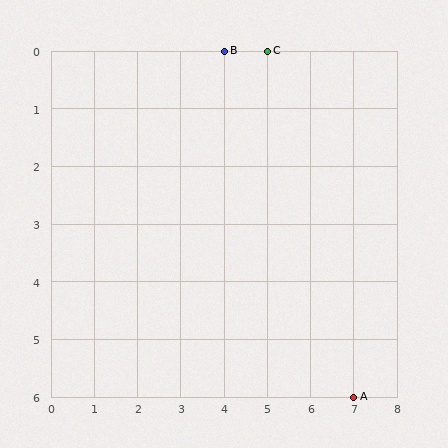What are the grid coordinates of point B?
Point B is at grid coordinates (4, 0).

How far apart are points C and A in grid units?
Points C and A are 2 columns and 6 rows apart (about 6.3 grid units diagonally).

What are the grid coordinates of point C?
Point C is at grid coordinates (5, 0).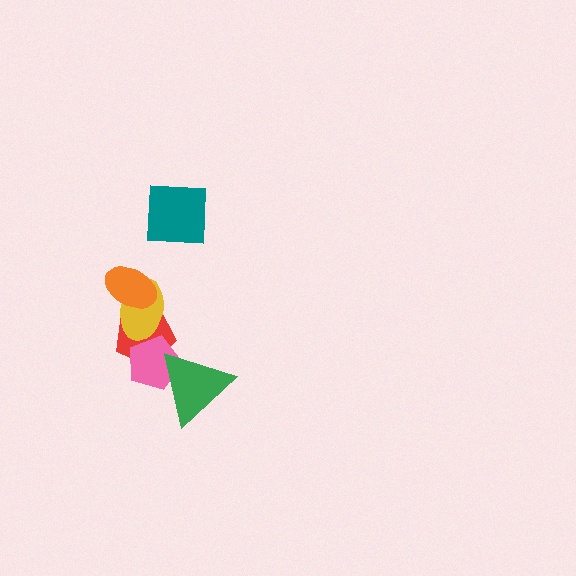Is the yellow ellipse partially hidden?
Yes, it is partially covered by another shape.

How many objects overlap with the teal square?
0 objects overlap with the teal square.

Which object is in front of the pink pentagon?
The green triangle is in front of the pink pentagon.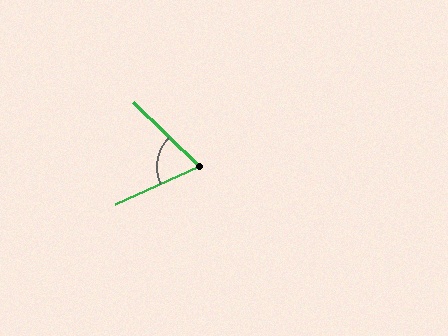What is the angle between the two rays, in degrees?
Approximately 68 degrees.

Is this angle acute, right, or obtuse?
It is acute.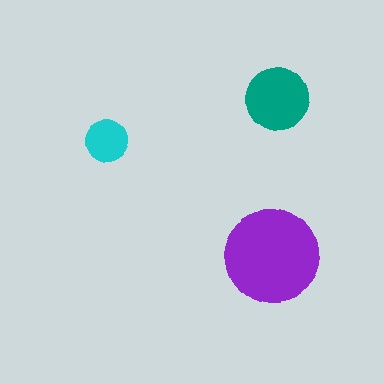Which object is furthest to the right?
The teal circle is rightmost.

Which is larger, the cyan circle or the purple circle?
The purple one.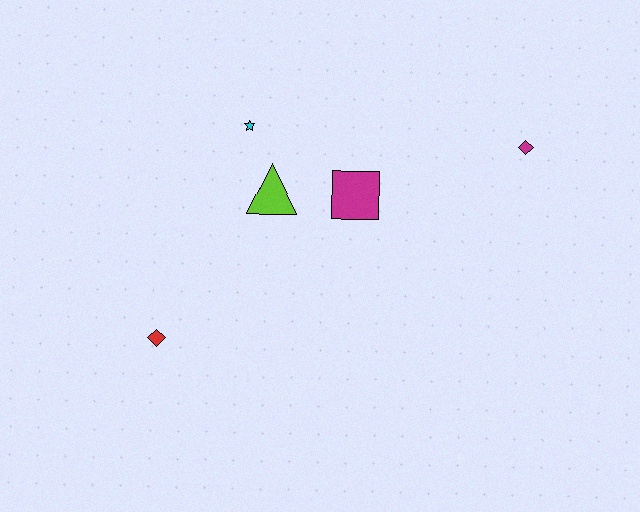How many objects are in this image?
There are 5 objects.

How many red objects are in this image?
There is 1 red object.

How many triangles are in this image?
There is 1 triangle.